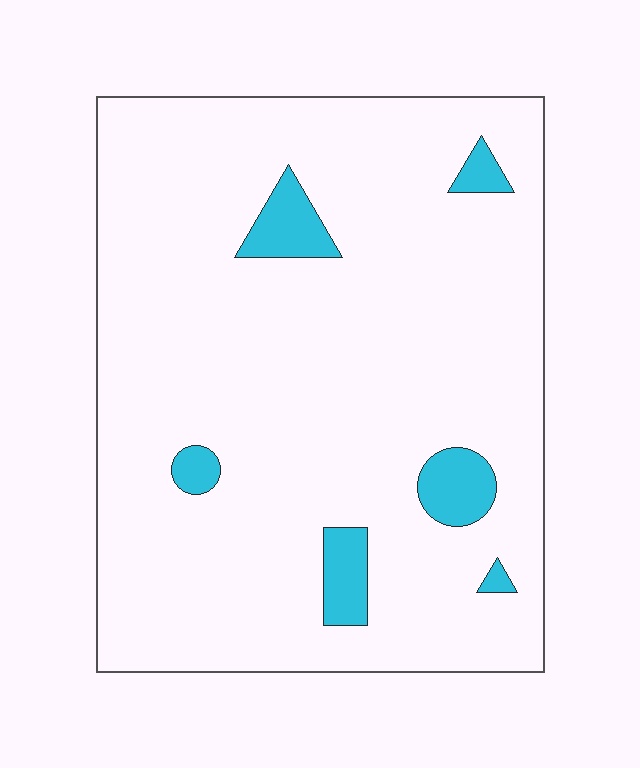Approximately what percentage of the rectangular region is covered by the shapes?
Approximately 5%.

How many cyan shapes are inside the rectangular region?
6.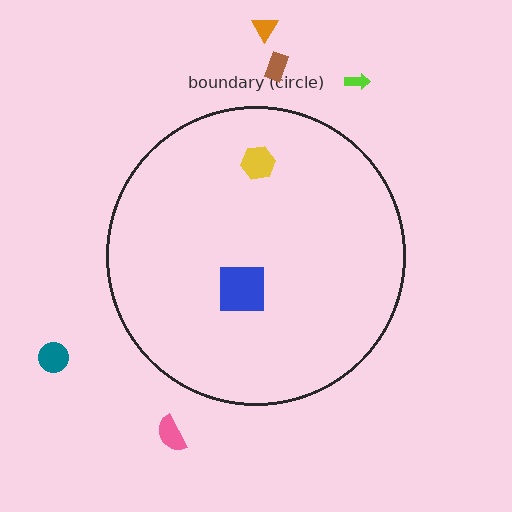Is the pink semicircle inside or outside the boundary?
Outside.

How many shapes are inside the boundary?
2 inside, 5 outside.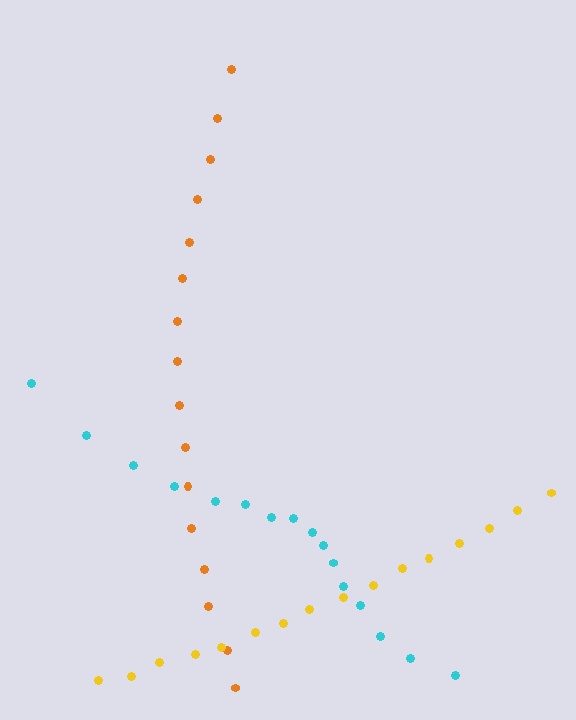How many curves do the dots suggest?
There are 3 distinct paths.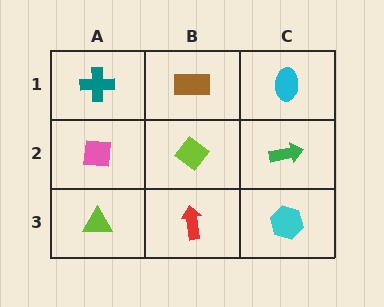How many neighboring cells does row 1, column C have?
2.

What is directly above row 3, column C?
A green arrow.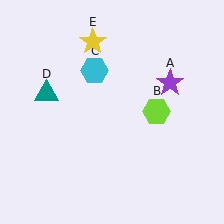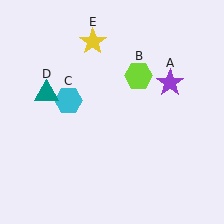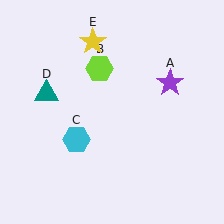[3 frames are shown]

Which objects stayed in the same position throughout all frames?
Purple star (object A) and teal triangle (object D) and yellow star (object E) remained stationary.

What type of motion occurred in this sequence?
The lime hexagon (object B), cyan hexagon (object C) rotated counterclockwise around the center of the scene.